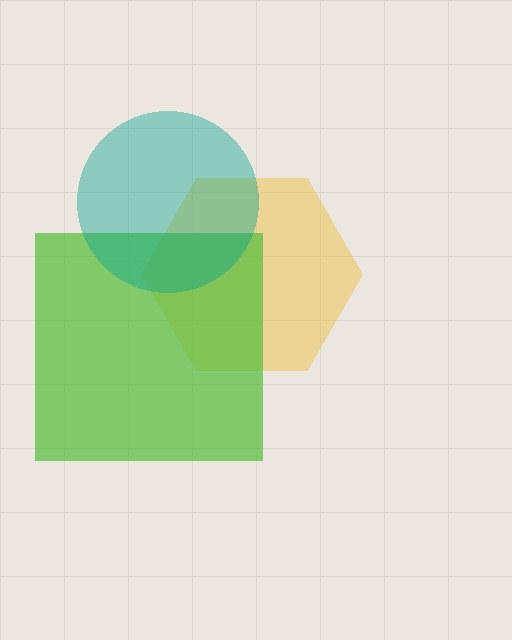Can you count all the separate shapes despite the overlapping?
Yes, there are 3 separate shapes.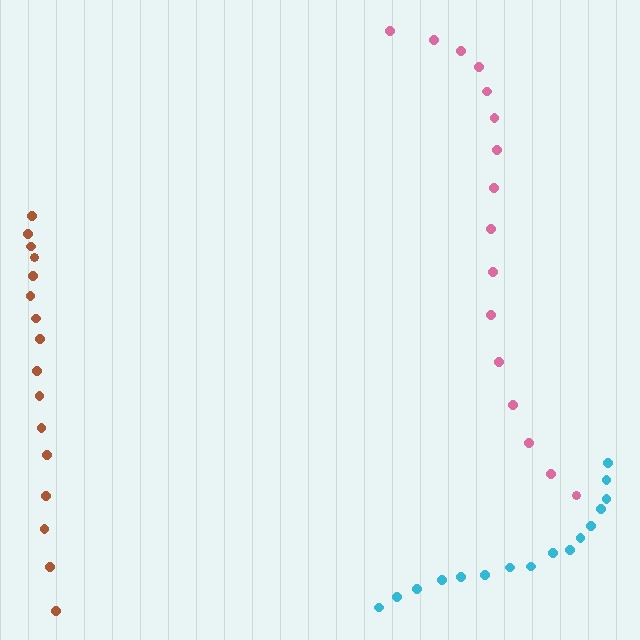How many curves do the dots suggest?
There are 3 distinct paths.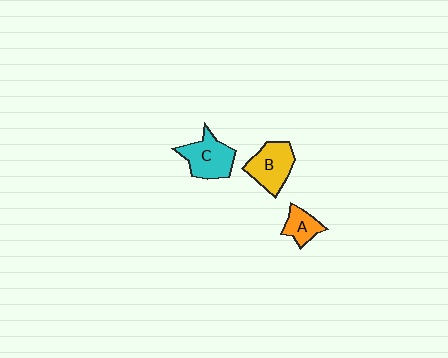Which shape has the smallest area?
Shape A (orange).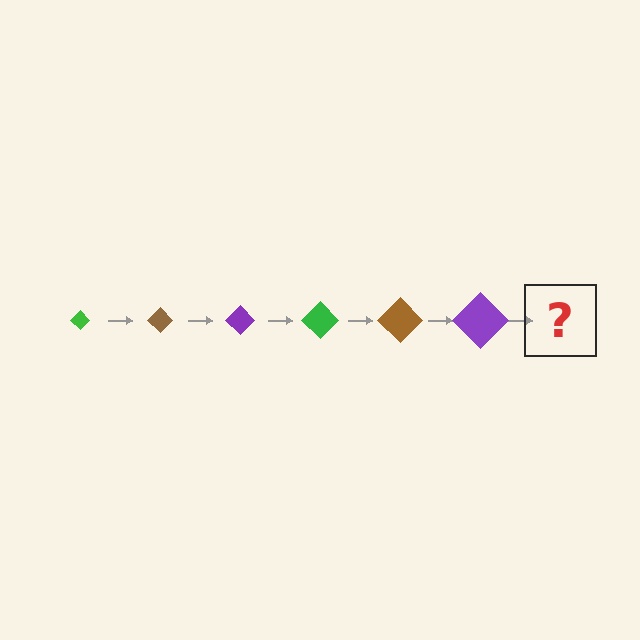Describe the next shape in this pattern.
It should be a green diamond, larger than the previous one.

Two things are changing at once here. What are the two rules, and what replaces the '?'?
The two rules are that the diamond grows larger each step and the color cycles through green, brown, and purple. The '?' should be a green diamond, larger than the previous one.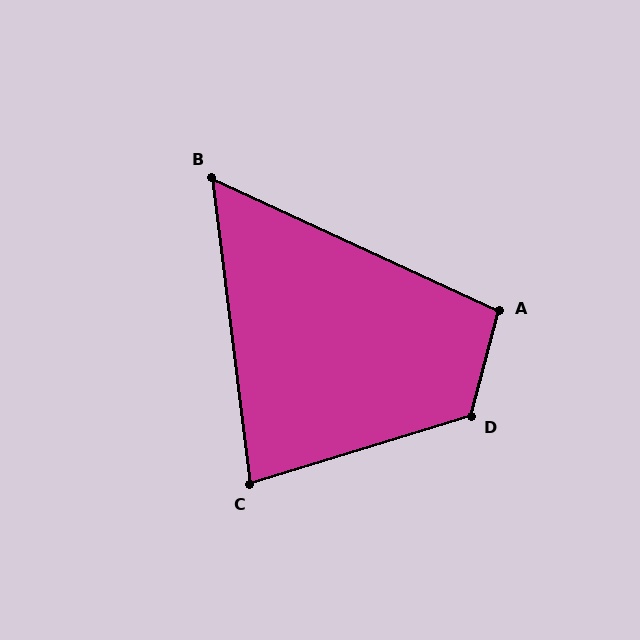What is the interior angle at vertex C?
Approximately 80 degrees (acute).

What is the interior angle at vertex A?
Approximately 100 degrees (obtuse).